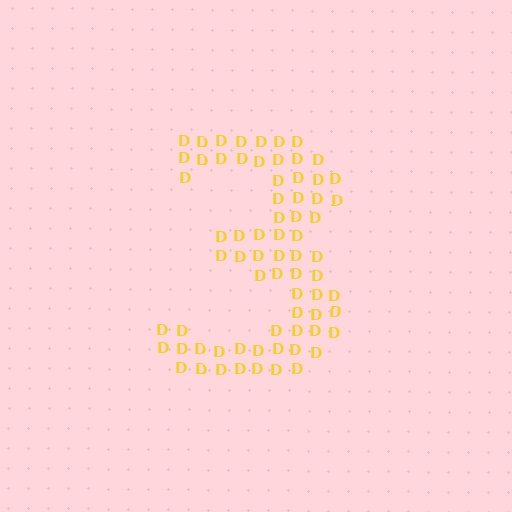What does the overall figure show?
The overall figure shows the digit 3.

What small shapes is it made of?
It is made of small letter D's.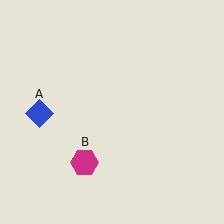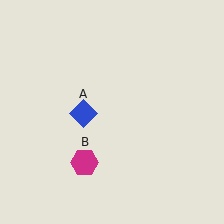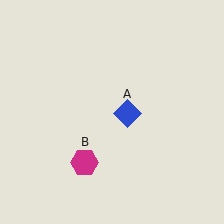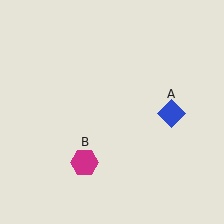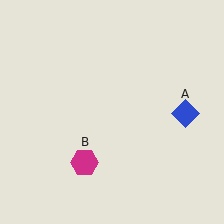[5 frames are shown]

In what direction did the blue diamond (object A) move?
The blue diamond (object A) moved right.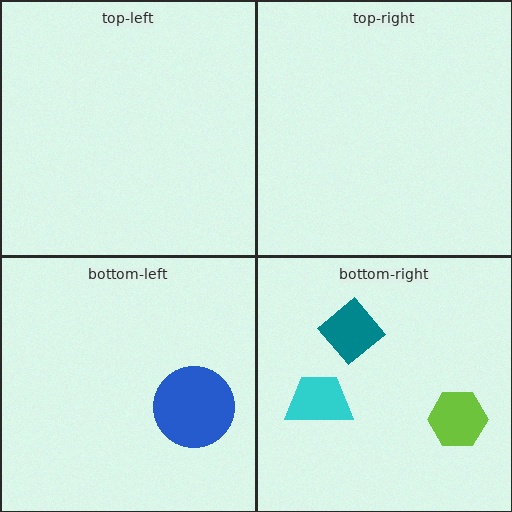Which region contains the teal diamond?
The bottom-right region.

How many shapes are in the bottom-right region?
3.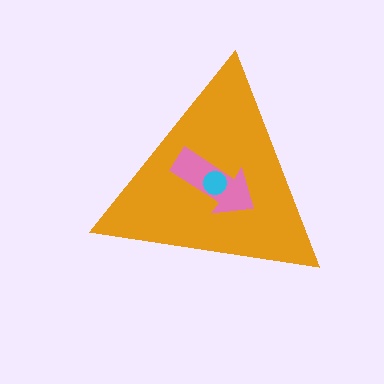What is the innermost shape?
The cyan circle.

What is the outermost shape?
The orange triangle.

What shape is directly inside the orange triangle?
The pink arrow.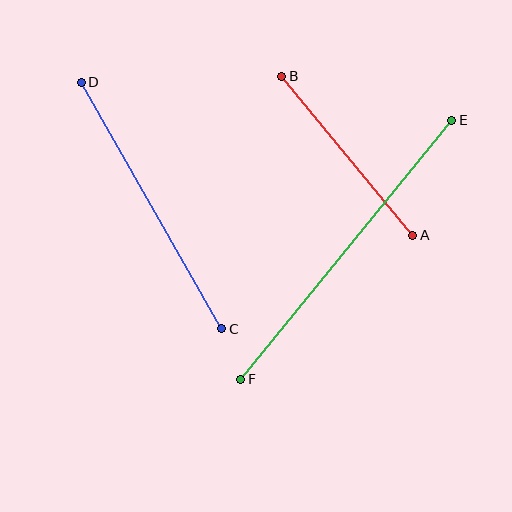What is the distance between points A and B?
The distance is approximately 206 pixels.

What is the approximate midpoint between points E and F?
The midpoint is at approximately (346, 250) pixels.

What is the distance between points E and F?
The distance is approximately 334 pixels.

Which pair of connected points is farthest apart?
Points E and F are farthest apart.